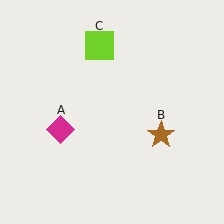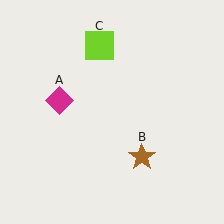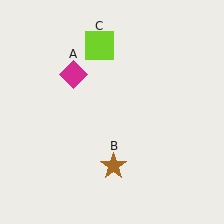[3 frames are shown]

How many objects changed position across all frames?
2 objects changed position: magenta diamond (object A), brown star (object B).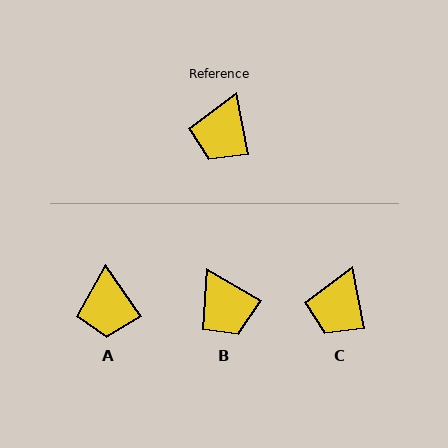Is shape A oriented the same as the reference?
No, it is off by about 23 degrees.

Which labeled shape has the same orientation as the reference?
C.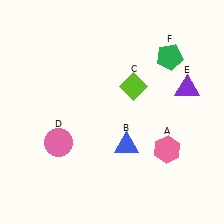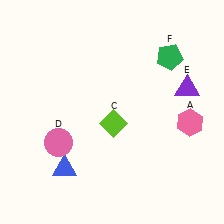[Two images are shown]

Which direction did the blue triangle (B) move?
The blue triangle (B) moved left.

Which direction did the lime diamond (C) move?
The lime diamond (C) moved down.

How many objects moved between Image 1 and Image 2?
3 objects moved between the two images.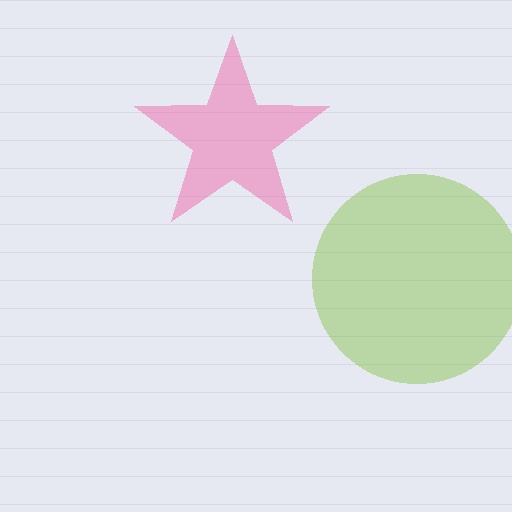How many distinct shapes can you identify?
There are 2 distinct shapes: a lime circle, a pink star.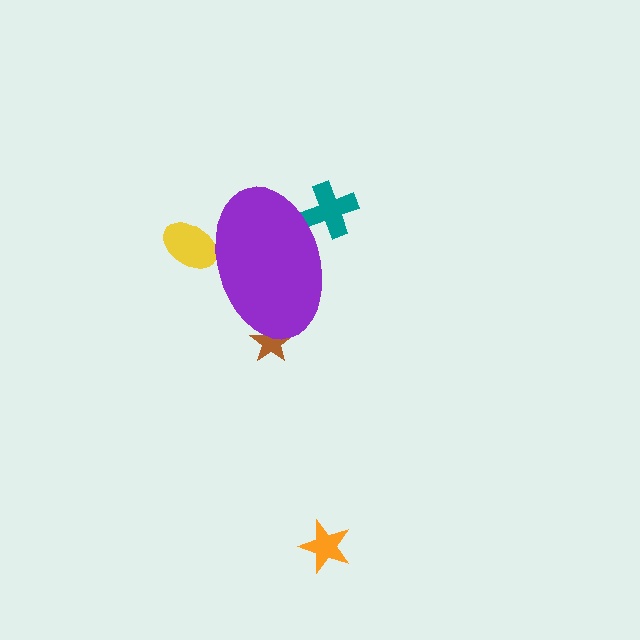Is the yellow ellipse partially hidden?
Yes, the yellow ellipse is partially hidden behind the purple ellipse.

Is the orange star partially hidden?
No, the orange star is fully visible.